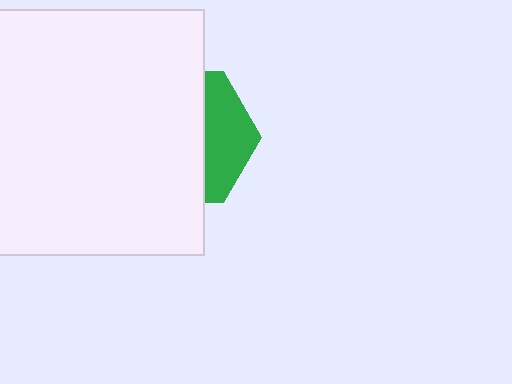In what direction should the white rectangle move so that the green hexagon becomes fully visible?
The white rectangle should move left. That is the shortest direction to clear the overlap and leave the green hexagon fully visible.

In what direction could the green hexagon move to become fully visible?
The green hexagon could move right. That would shift it out from behind the white rectangle entirely.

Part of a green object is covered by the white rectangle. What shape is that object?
It is a hexagon.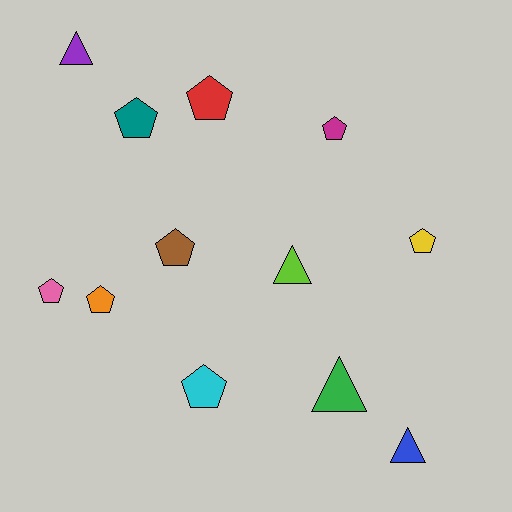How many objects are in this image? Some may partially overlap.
There are 12 objects.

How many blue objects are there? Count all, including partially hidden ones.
There is 1 blue object.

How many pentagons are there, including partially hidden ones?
There are 8 pentagons.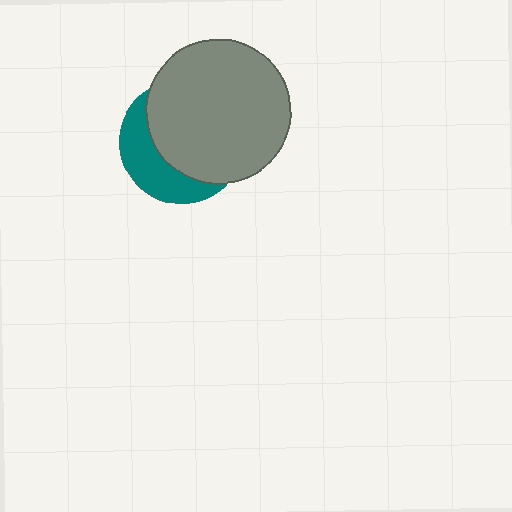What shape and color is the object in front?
The object in front is a gray circle.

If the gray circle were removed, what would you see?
You would see the complete teal circle.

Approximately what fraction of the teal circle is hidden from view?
Roughly 65% of the teal circle is hidden behind the gray circle.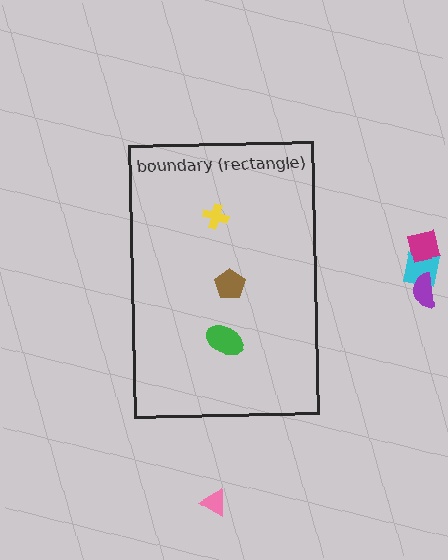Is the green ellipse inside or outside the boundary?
Inside.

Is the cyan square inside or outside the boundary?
Outside.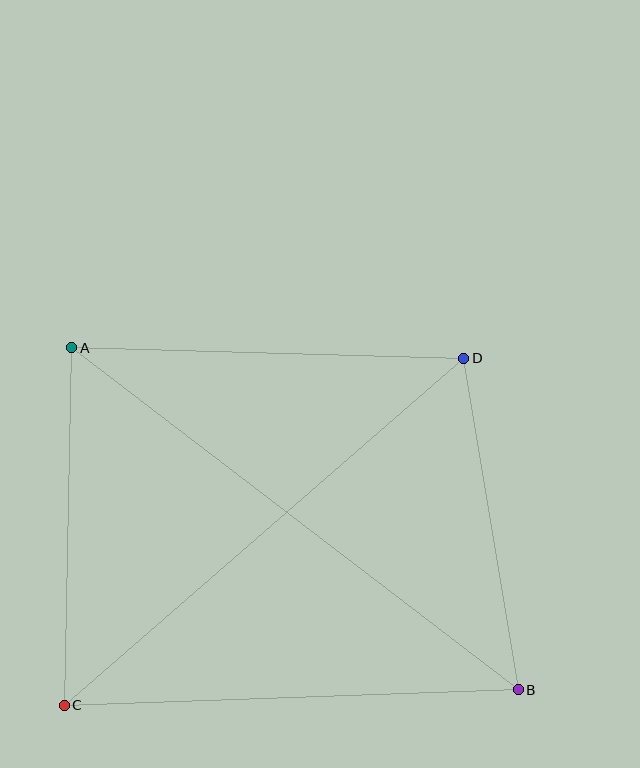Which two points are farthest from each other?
Points A and B are farthest from each other.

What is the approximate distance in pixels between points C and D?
The distance between C and D is approximately 529 pixels.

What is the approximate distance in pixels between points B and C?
The distance between B and C is approximately 454 pixels.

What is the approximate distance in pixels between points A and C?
The distance between A and C is approximately 358 pixels.